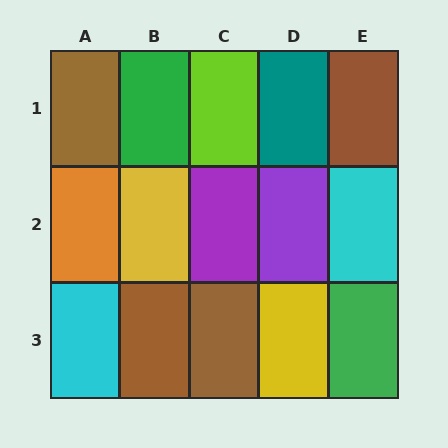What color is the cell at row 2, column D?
Purple.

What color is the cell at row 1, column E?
Brown.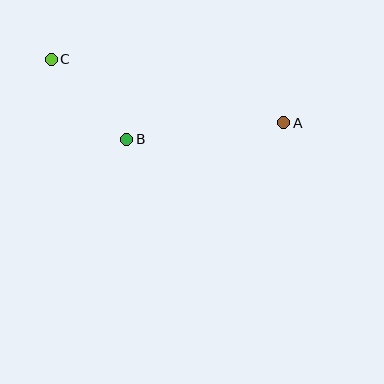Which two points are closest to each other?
Points B and C are closest to each other.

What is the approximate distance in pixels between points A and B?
The distance between A and B is approximately 158 pixels.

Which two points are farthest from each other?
Points A and C are farthest from each other.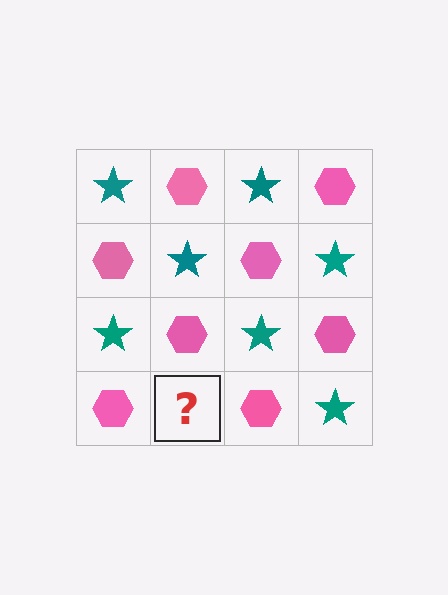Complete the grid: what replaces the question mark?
The question mark should be replaced with a teal star.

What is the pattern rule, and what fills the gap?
The rule is that it alternates teal star and pink hexagon in a checkerboard pattern. The gap should be filled with a teal star.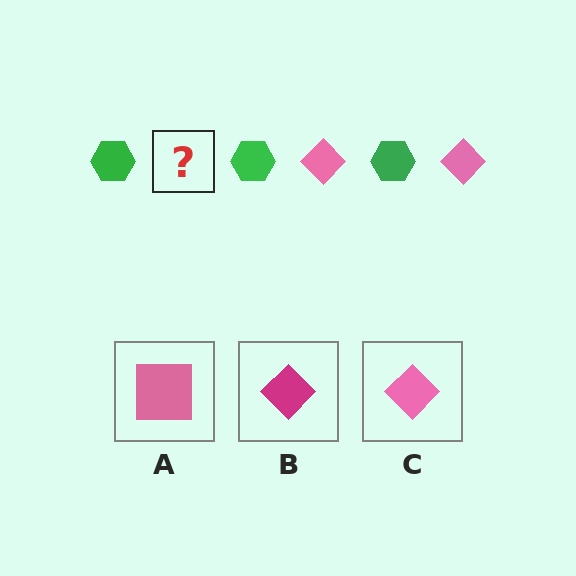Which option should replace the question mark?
Option C.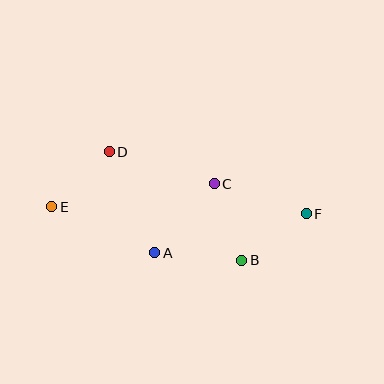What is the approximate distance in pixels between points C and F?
The distance between C and F is approximately 97 pixels.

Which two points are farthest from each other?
Points E and F are farthest from each other.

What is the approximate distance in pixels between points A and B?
The distance between A and B is approximately 87 pixels.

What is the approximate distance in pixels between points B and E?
The distance between B and E is approximately 198 pixels.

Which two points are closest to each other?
Points B and F are closest to each other.